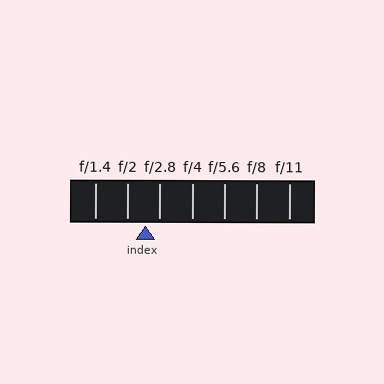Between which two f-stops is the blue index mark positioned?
The index mark is between f/2 and f/2.8.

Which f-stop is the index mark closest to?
The index mark is closest to f/2.8.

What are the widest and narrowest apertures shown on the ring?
The widest aperture shown is f/1.4 and the narrowest is f/11.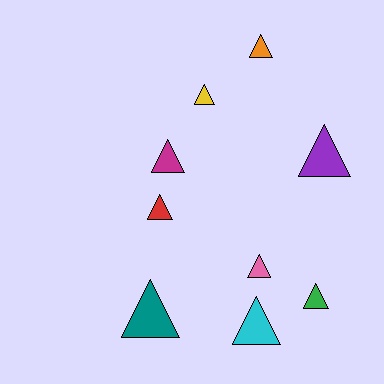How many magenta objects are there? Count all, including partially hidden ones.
There is 1 magenta object.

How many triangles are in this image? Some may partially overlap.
There are 9 triangles.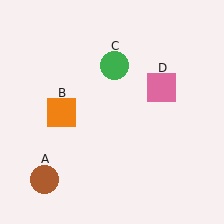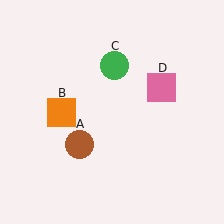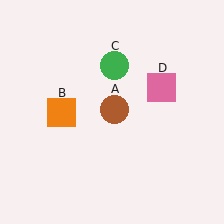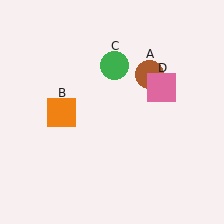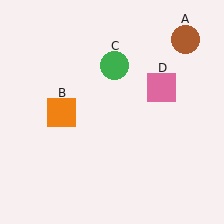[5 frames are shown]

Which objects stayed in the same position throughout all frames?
Orange square (object B) and green circle (object C) and pink square (object D) remained stationary.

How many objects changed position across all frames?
1 object changed position: brown circle (object A).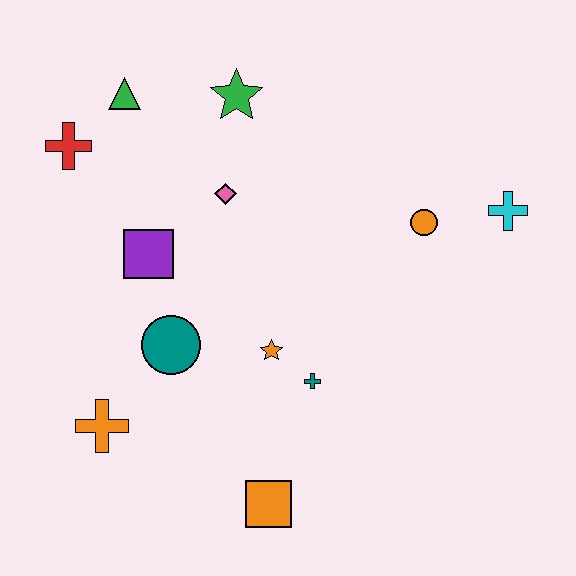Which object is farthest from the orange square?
The green triangle is farthest from the orange square.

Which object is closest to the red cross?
The green triangle is closest to the red cross.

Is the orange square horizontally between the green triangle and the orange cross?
No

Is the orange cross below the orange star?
Yes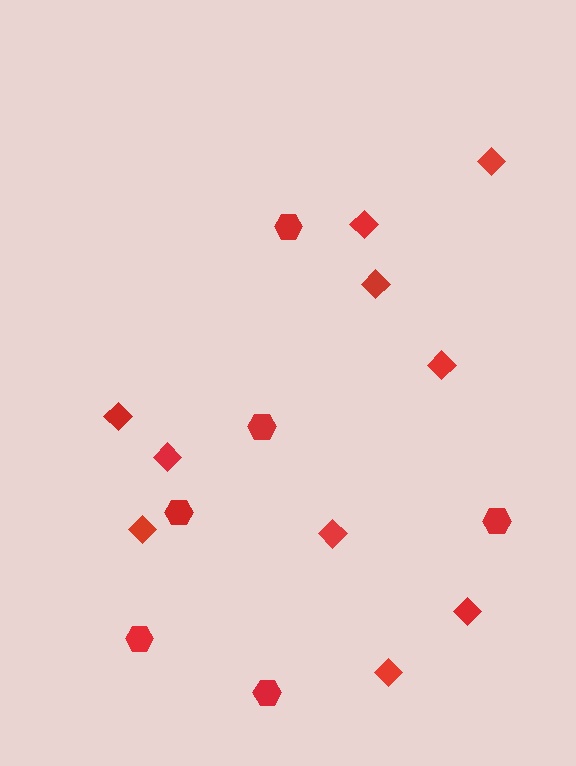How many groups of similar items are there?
There are 2 groups: one group of hexagons (6) and one group of diamonds (10).